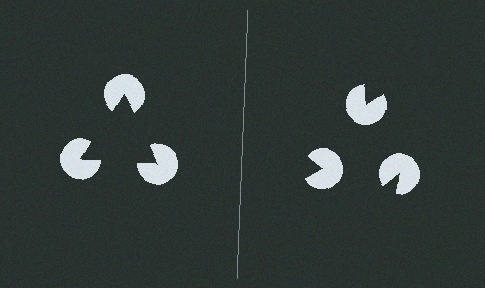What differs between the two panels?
The pac-man discs are positioned identically on both sides; only the wedge orientations differ. On the left they align to a triangle; on the right they are misaligned.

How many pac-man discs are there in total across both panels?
6 — 3 on each side.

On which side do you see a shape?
An illusory triangle appears on the left side. On the right side the wedge cuts are rotated, so no coherent shape forms.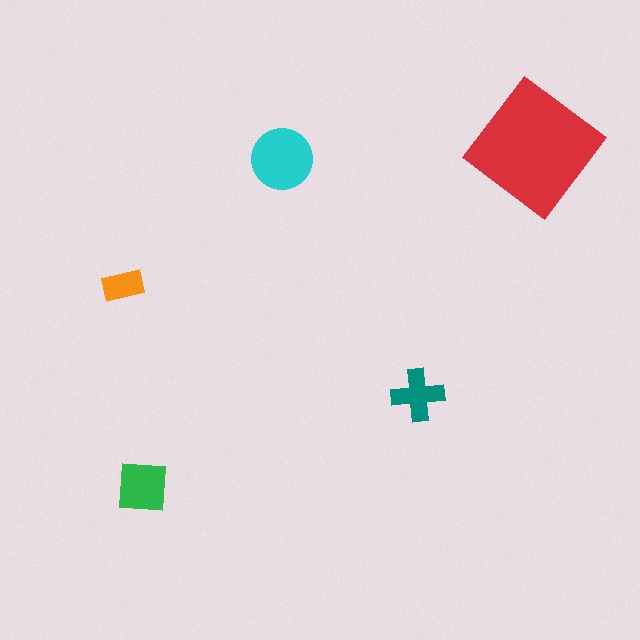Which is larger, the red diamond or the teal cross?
The red diamond.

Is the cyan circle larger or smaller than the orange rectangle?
Larger.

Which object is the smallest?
The orange rectangle.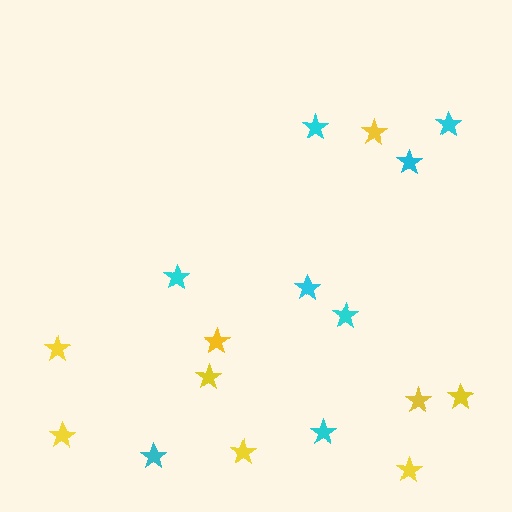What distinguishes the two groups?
There are 2 groups: one group of yellow stars (9) and one group of cyan stars (8).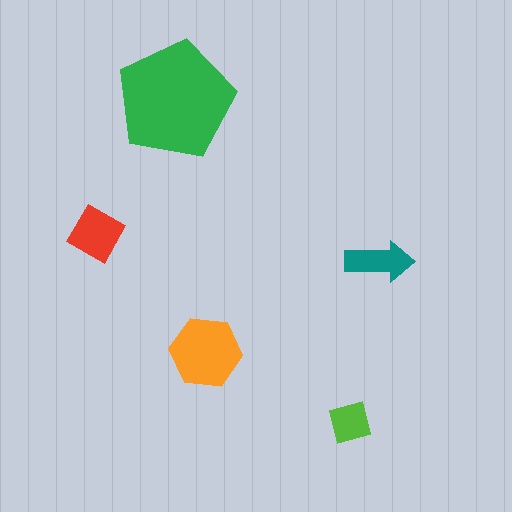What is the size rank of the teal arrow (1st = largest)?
4th.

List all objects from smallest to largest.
The lime square, the teal arrow, the red square, the orange hexagon, the green pentagon.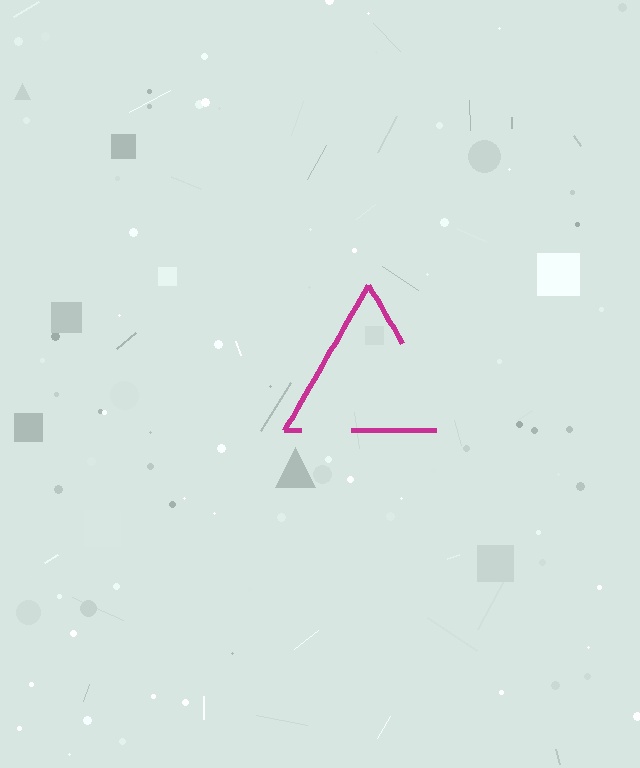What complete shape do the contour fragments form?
The contour fragments form a triangle.